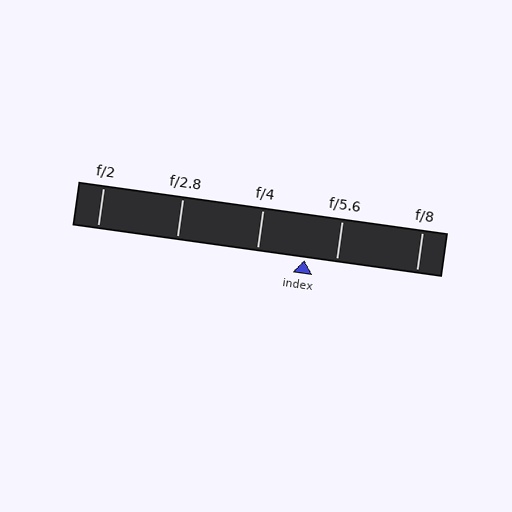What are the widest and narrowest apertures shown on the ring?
The widest aperture shown is f/2 and the narrowest is f/8.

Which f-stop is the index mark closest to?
The index mark is closest to f/5.6.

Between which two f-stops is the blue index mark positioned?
The index mark is between f/4 and f/5.6.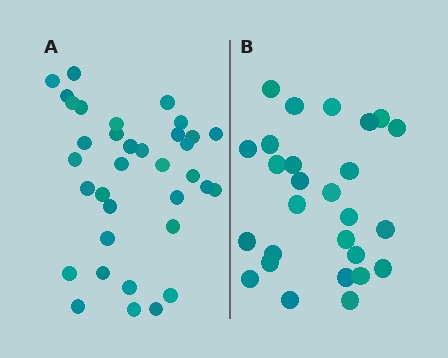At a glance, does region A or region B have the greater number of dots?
Region A (the left region) has more dots.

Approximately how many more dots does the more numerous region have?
Region A has roughly 8 or so more dots than region B.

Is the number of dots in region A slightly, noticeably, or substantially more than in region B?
Region A has noticeably more, but not dramatically so. The ratio is roughly 1.3 to 1.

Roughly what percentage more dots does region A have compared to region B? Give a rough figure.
About 30% more.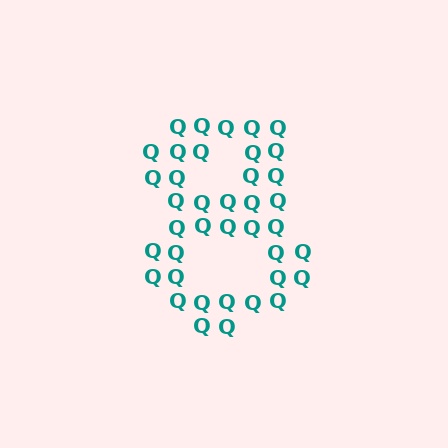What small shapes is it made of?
It is made of small letter Q's.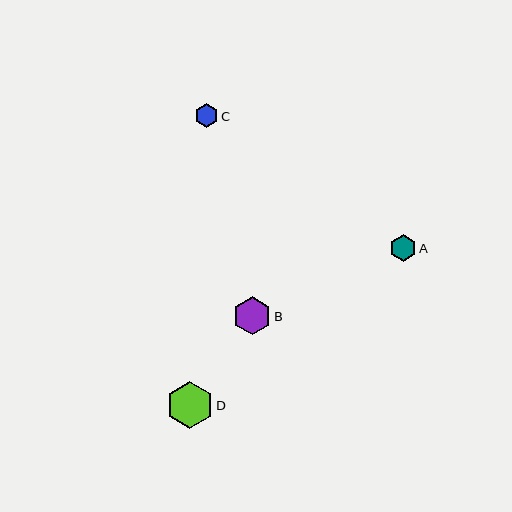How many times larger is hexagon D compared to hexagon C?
Hexagon D is approximately 2.0 times the size of hexagon C.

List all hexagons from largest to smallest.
From largest to smallest: D, B, A, C.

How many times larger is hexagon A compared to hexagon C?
Hexagon A is approximately 1.1 times the size of hexagon C.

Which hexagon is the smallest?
Hexagon C is the smallest with a size of approximately 24 pixels.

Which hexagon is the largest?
Hexagon D is the largest with a size of approximately 47 pixels.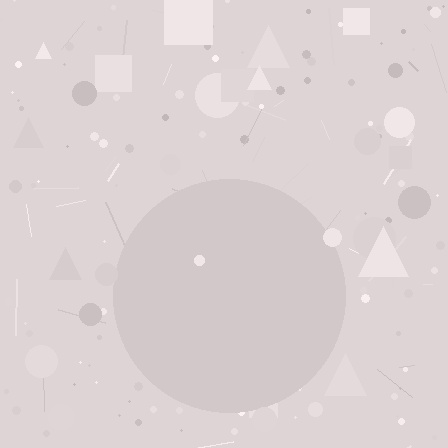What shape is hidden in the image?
A circle is hidden in the image.